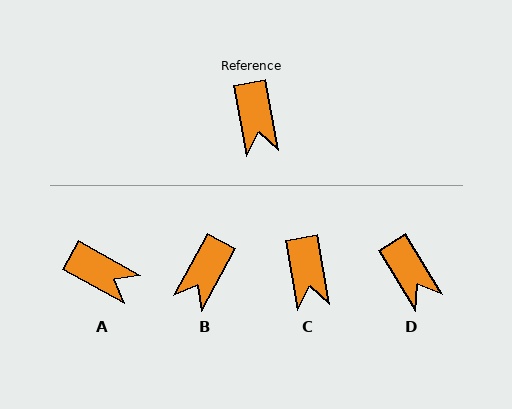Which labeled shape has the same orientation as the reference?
C.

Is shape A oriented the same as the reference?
No, it is off by about 51 degrees.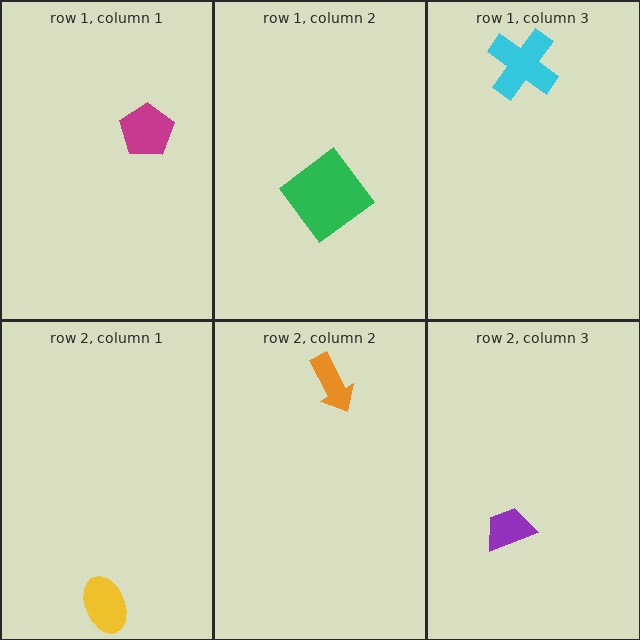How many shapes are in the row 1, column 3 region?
1.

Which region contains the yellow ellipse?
The row 2, column 1 region.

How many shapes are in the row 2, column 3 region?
1.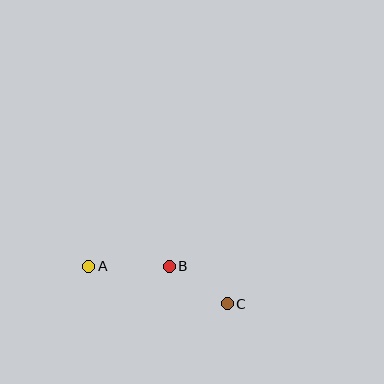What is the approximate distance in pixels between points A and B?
The distance between A and B is approximately 80 pixels.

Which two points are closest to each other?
Points B and C are closest to each other.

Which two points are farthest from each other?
Points A and C are farthest from each other.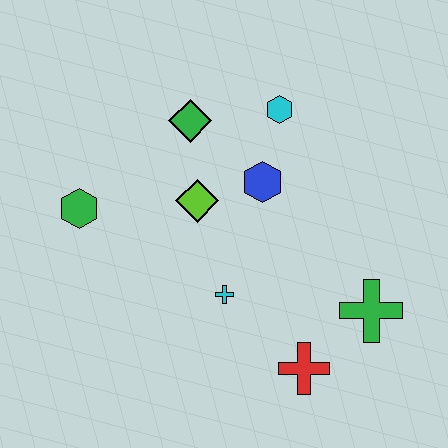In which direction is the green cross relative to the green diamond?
The green cross is below the green diamond.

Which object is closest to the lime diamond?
The blue hexagon is closest to the lime diamond.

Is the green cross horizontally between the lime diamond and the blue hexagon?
No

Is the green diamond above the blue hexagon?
Yes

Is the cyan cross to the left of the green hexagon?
No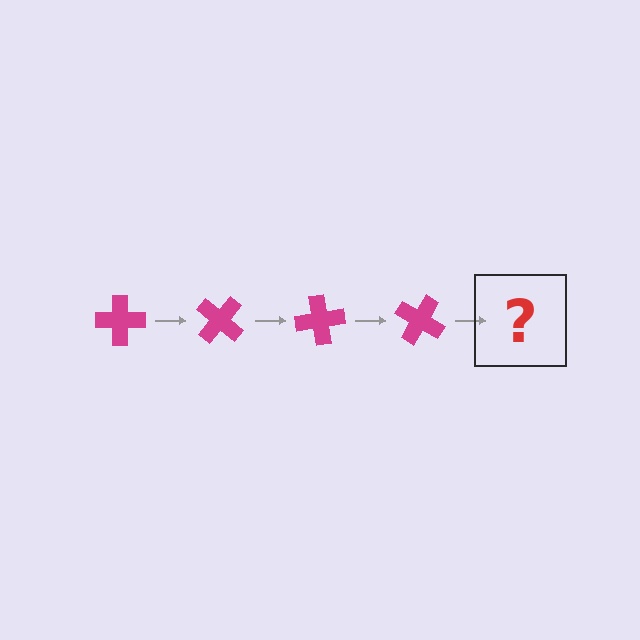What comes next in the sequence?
The next element should be a magenta cross rotated 160 degrees.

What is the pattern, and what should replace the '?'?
The pattern is that the cross rotates 40 degrees each step. The '?' should be a magenta cross rotated 160 degrees.